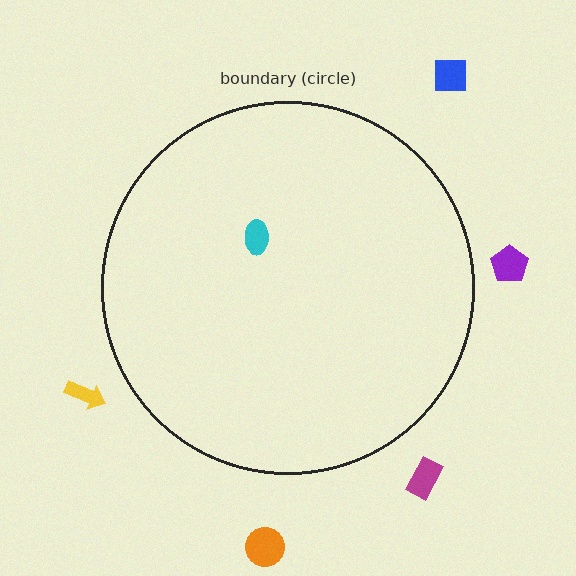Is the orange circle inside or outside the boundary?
Outside.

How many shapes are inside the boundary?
1 inside, 5 outside.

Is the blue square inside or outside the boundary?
Outside.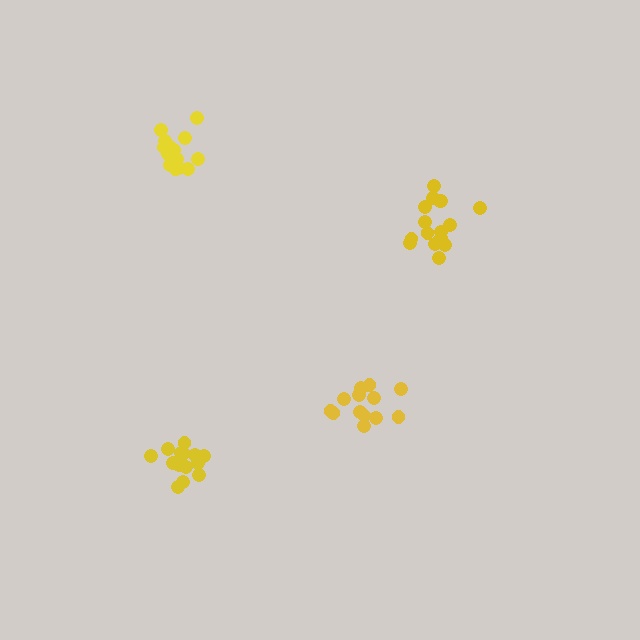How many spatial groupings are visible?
There are 4 spatial groupings.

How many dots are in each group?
Group 1: 14 dots, Group 2: 17 dots, Group 3: 16 dots, Group 4: 14 dots (61 total).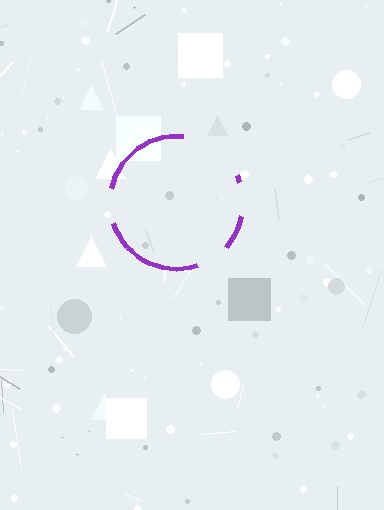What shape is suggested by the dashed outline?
The dashed outline suggests a circle.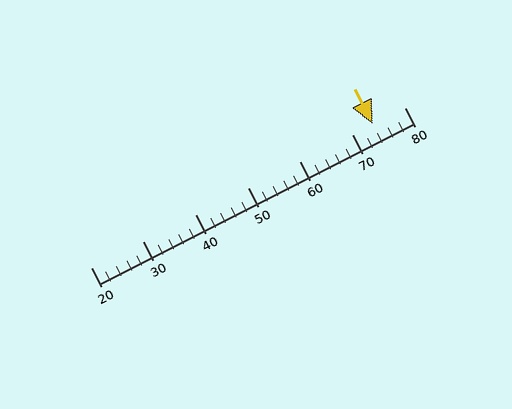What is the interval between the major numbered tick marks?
The major tick marks are spaced 10 units apart.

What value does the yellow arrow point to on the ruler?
The yellow arrow points to approximately 74.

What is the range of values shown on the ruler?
The ruler shows values from 20 to 80.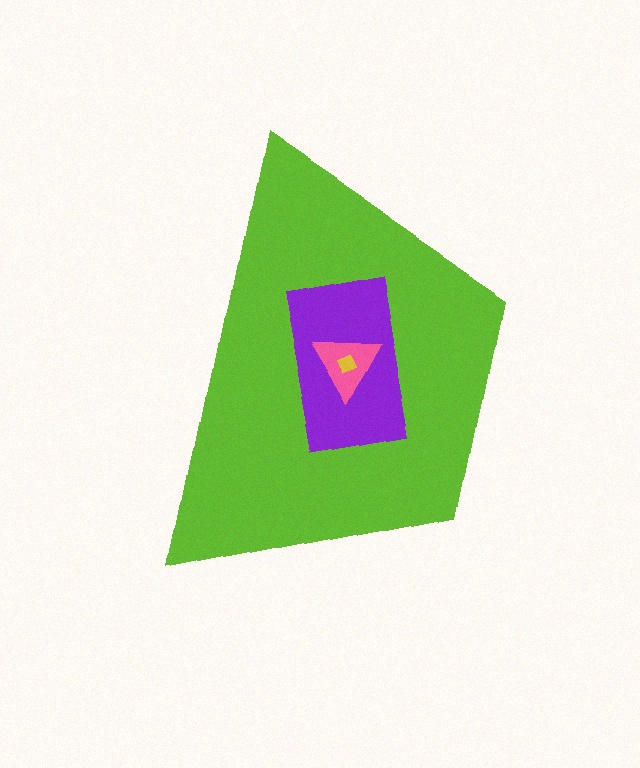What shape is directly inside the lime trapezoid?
The purple rectangle.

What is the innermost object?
The yellow diamond.